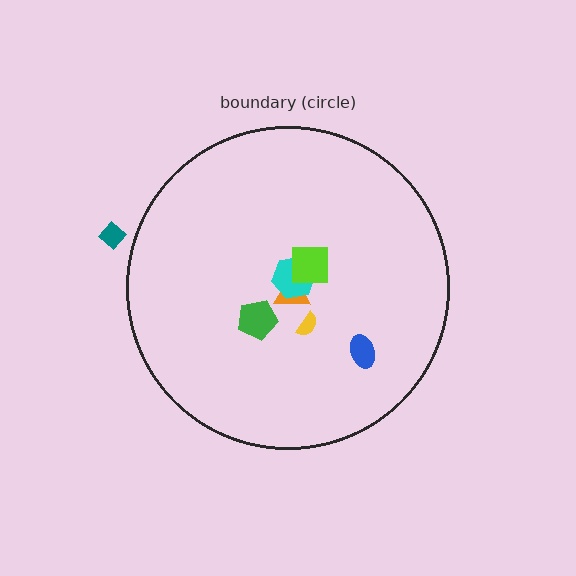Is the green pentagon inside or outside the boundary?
Inside.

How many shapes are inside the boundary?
6 inside, 1 outside.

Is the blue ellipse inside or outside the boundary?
Inside.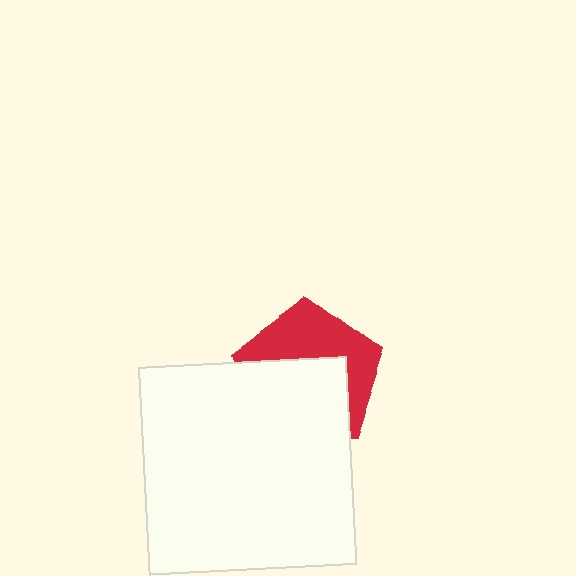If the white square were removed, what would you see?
You would see the complete red pentagon.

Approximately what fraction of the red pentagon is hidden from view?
Roughly 54% of the red pentagon is hidden behind the white square.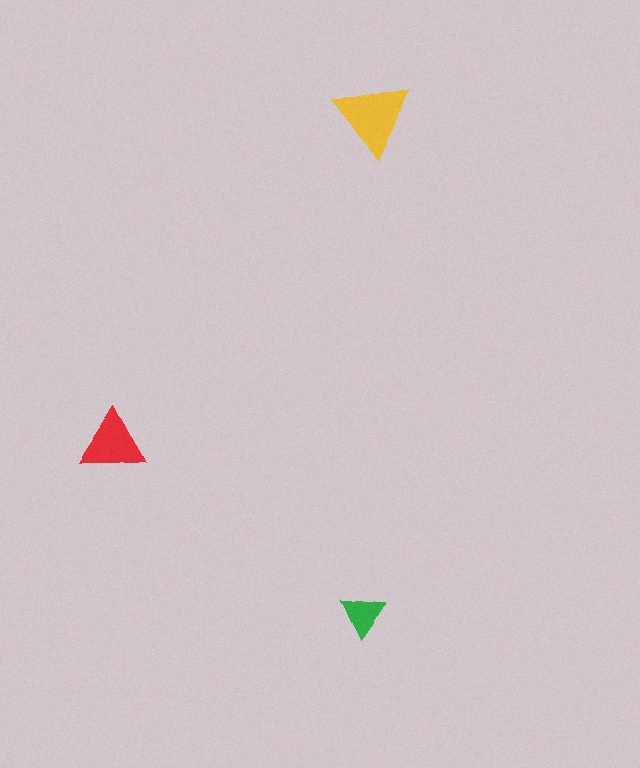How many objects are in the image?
There are 3 objects in the image.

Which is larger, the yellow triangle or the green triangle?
The yellow one.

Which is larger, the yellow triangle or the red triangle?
The yellow one.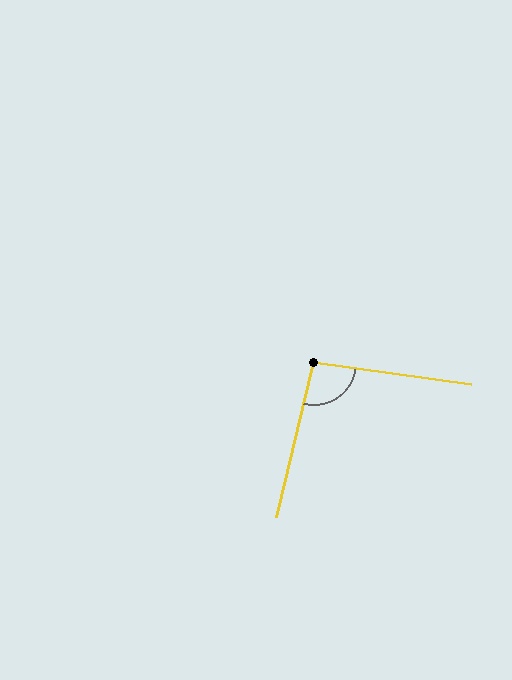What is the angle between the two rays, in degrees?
Approximately 96 degrees.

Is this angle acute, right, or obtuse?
It is obtuse.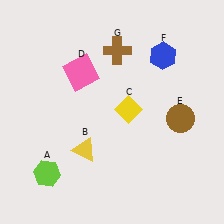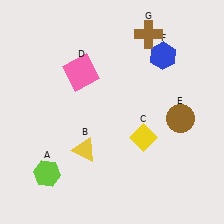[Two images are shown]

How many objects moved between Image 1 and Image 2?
2 objects moved between the two images.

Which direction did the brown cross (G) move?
The brown cross (G) moved right.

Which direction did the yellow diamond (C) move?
The yellow diamond (C) moved down.